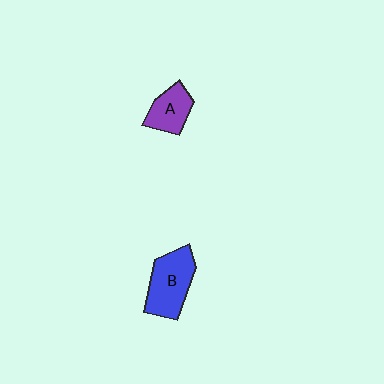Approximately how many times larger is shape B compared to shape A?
Approximately 1.5 times.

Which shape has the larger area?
Shape B (blue).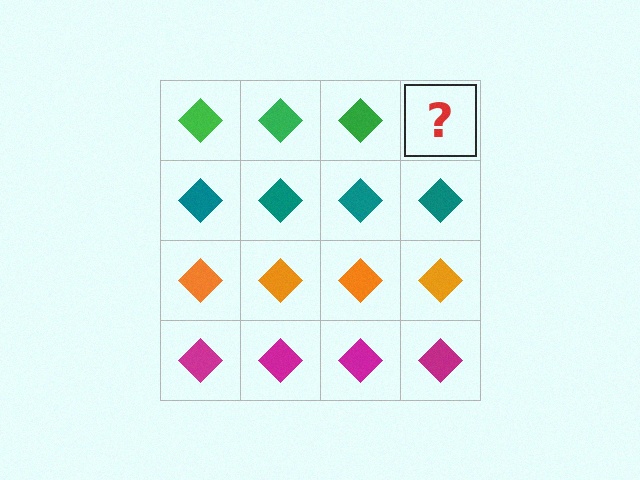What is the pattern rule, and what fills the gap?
The rule is that each row has a consistent color. The gap should be filled with a green diamond.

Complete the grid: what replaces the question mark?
The question mark should be replaced with a green diamond.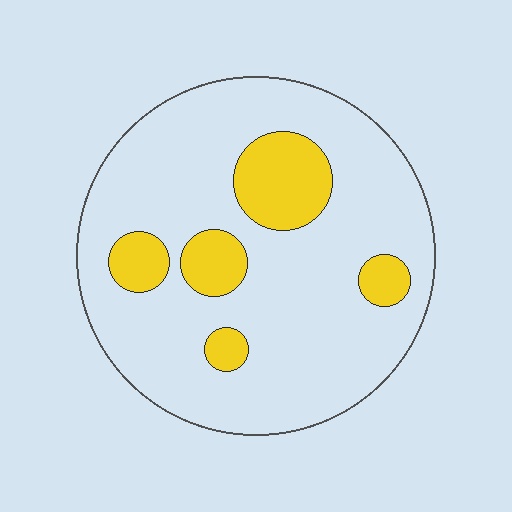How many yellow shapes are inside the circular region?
5.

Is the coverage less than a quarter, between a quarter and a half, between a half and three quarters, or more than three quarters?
Less than a quarter.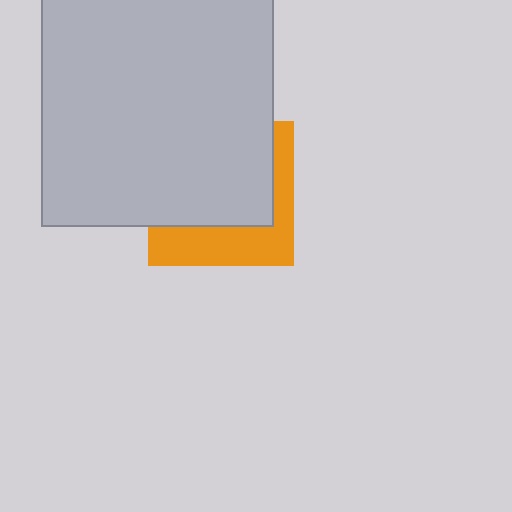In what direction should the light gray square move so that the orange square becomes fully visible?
The light gray square should move up. That is the shortest direction to clear the overlap and leave the orange square fully visible.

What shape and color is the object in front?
The object in front is a light gray square.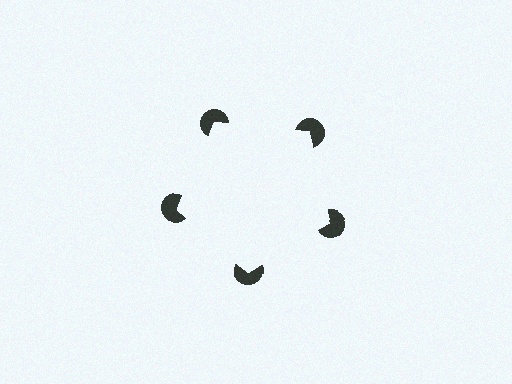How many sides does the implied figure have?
5 sides.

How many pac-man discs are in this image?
There are 5 — one at each vertex of the illusory pentagon.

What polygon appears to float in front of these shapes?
An illusory pentagon — its edges are inferred from the aligned wedge cuts in the pac-man discs, not physically drawn.